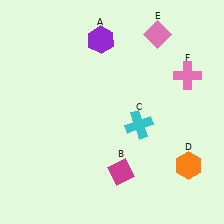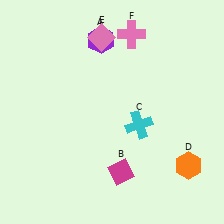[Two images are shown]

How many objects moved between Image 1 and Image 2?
2 objects moved between the two images.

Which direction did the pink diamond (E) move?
The pink diamond (E) moved left.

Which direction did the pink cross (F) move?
The pink cross (F) moved left.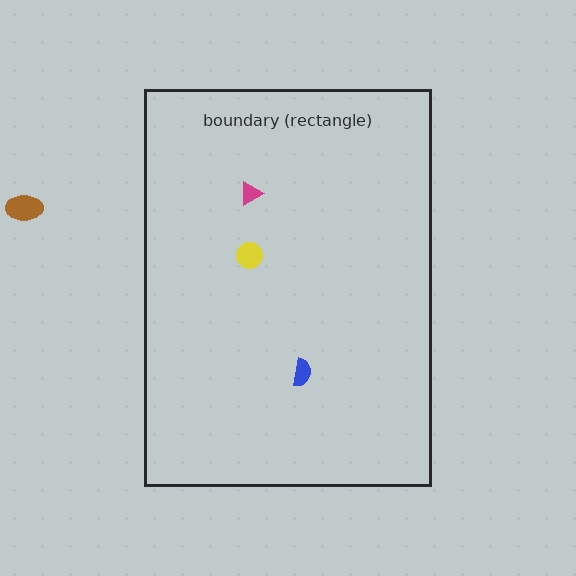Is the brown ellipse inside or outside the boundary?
Outside.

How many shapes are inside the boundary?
3 inside, 1 outside.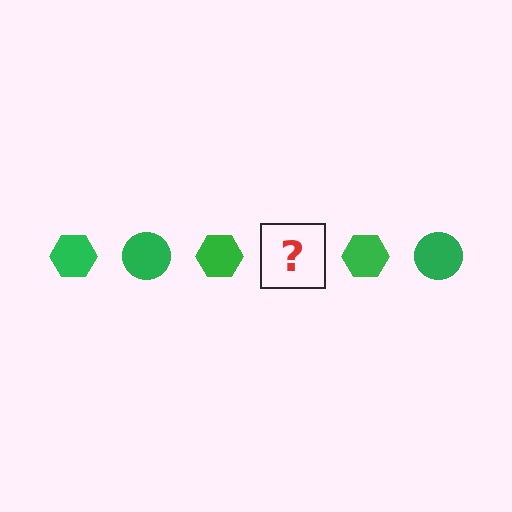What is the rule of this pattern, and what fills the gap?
The rule is that the pattern cycles through hexagon, circle shapes in green. The gap should be filled with a green circle.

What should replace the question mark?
The question mark should be replaced with a green circle.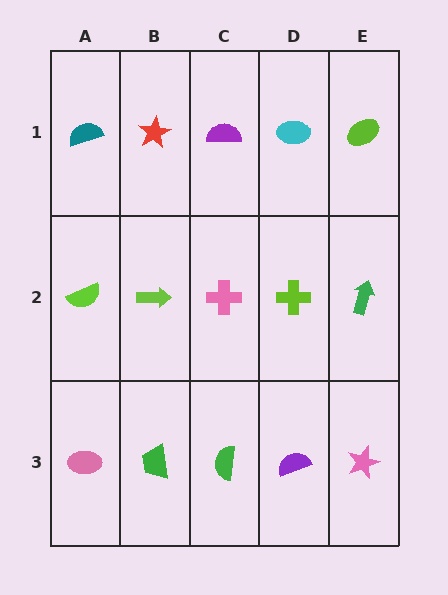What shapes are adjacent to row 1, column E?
A green arrow (row 2, column E), a cyan ellipse (row 1, column D).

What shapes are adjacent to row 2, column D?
A cyan ellipse (row 1, column D), a purple semicircle (row 3, column D), a pink cross (row 2, column C), a green arrow (row 2, column E).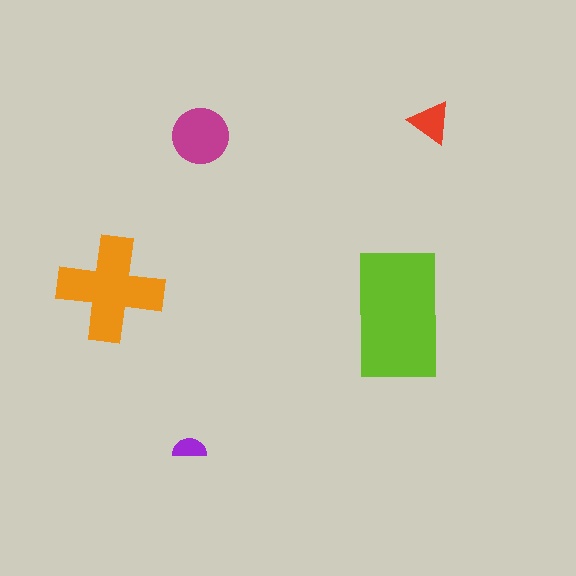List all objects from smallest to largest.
The purple semicircle, the red triangle, the magenta circle, the orange cross, the lime rectangle.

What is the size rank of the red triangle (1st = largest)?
4th.